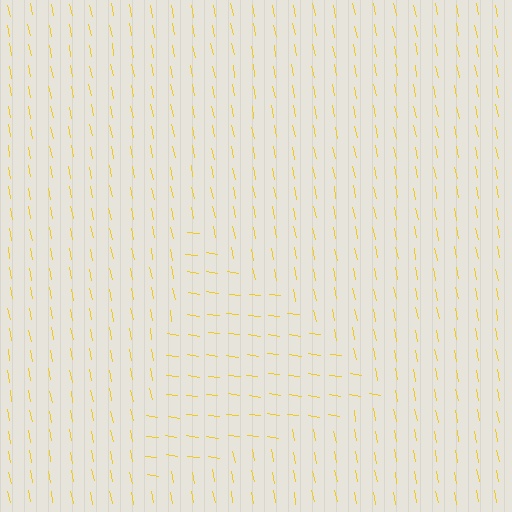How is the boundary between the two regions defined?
The boundary is defined purely by a change in line orientation (approximately 72 degrees difference). All lines are the same color and thickness.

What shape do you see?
I see a triangle.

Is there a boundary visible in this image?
Yes, there is a texture boundary formed by a change in line orientation.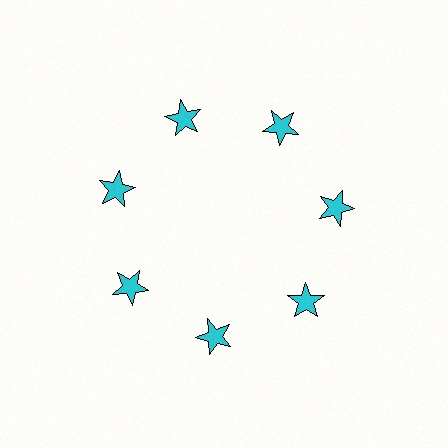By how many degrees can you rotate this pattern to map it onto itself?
The pattern maps onto itself every 51 degrees of rotation.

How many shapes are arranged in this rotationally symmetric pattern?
There are 7 shapes, arranged in 7 groups of 1.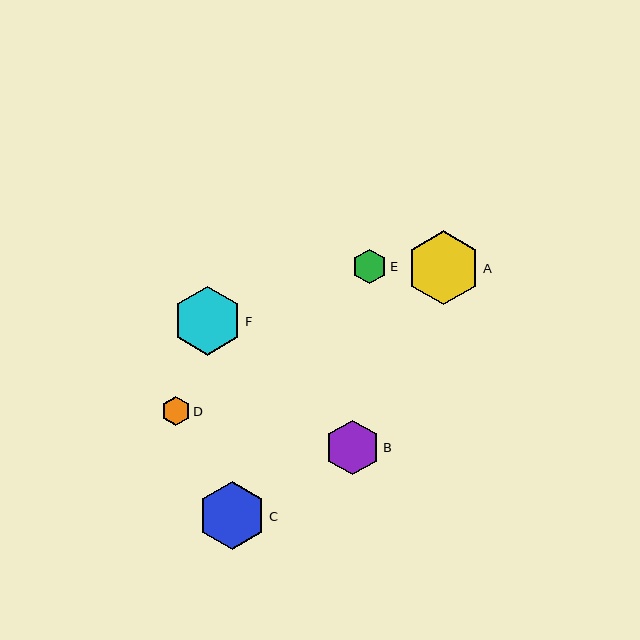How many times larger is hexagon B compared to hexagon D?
Hexagon B is approximately 1.9 times the size of hexagon D.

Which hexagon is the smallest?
Hexagon D is the smallest with a size of approximately 29 pixels.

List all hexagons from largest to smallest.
From largest to smallest: A, F, C, B, E, D.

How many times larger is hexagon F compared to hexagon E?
Hexagon F is approximately 2.0 times the size of hexagon E.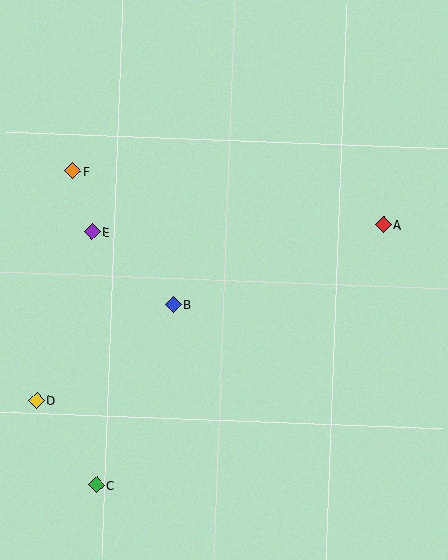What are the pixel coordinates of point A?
Point A is at (384, 225).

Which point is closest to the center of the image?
Point B at (173, 304) is closest to the center.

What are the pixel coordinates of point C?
Point C is at (96, 485).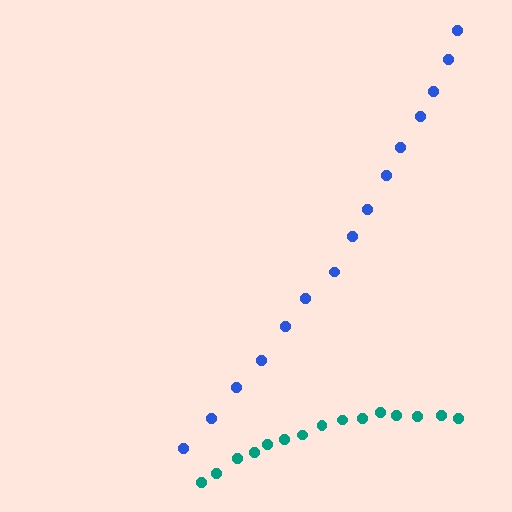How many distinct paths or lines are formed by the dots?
There are 2 distinct paths.